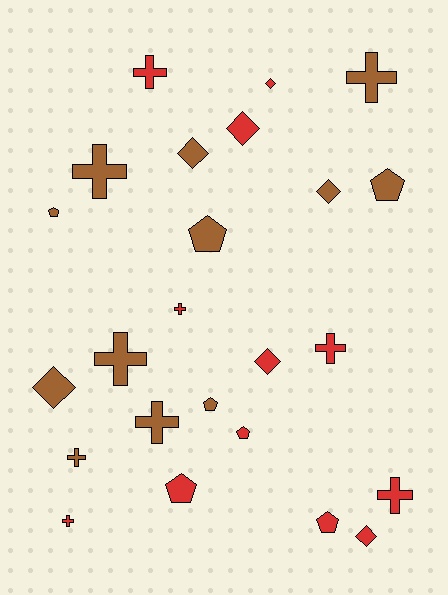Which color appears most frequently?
Brown, with 12 objects.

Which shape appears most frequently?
Cross, with 10 objects.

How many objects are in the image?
There are 24 objects.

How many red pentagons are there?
There are 3 red pentagons.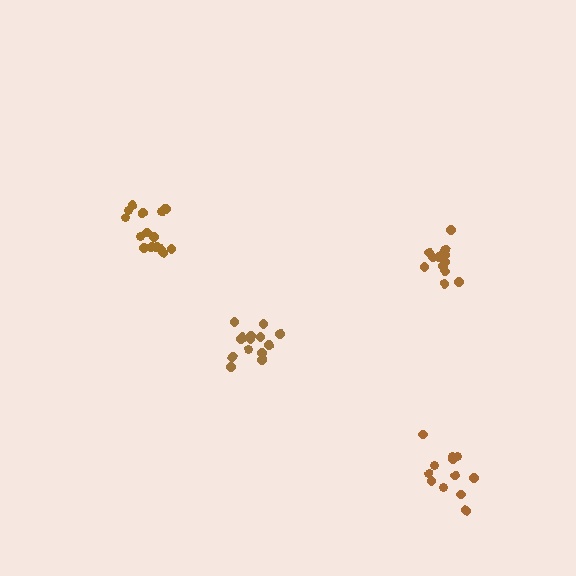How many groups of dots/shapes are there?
There are 4 groups.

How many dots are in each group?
Group 1: 14 dots, Group 2: 12 dots, Group 3: 14 dots, Group 4: 15 dots (55 total).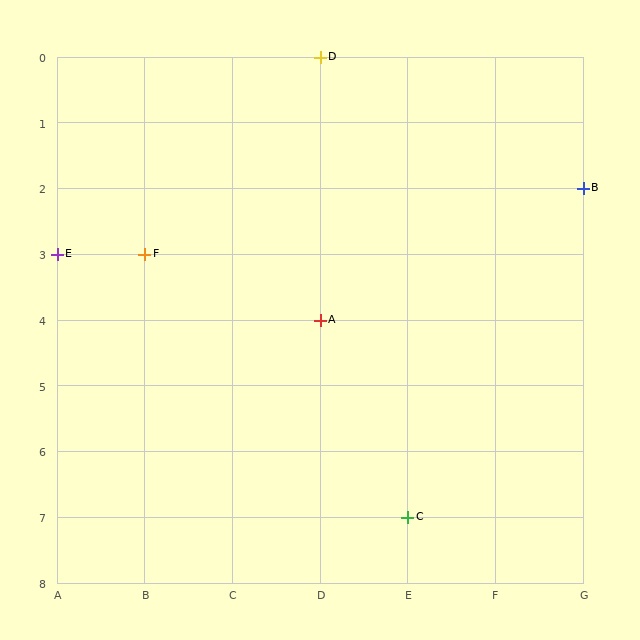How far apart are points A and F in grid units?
Points A and F are 2 columns and 1 row apart (about 2.2 grid units diagonally).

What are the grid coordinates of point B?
Point B is at grid coordinates (G, 2).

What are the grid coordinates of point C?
Point C is at grid coordinates (E, 7).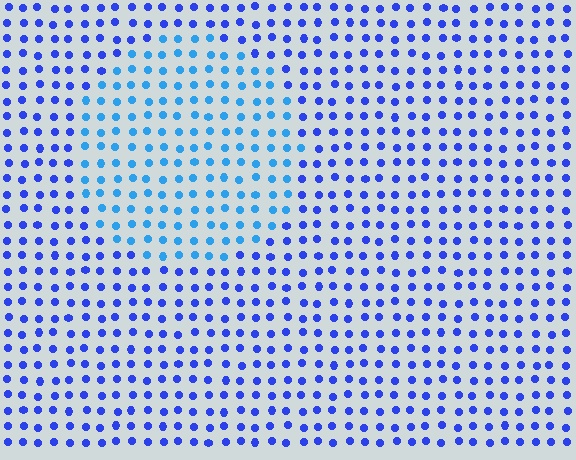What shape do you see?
I see a circle.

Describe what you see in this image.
The image is filled with small blue elements in a uniform arrangement. A circle-shaped region is visible where the elements are tinted to a slightly different hue, forming a subtle color boundary.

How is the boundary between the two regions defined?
The boundary is defined purely by a slight shift in hue (about 30 degrees). Spacing, size, and orientation are identical on both sides.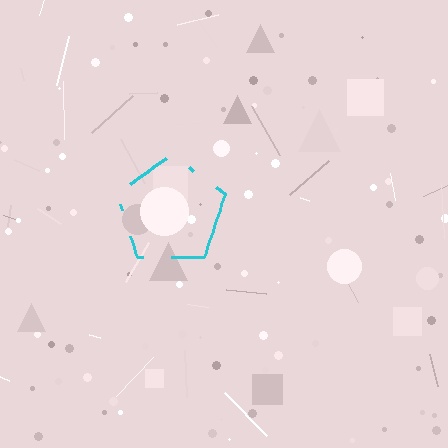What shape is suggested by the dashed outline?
The dashed outline suggests a pentagon.